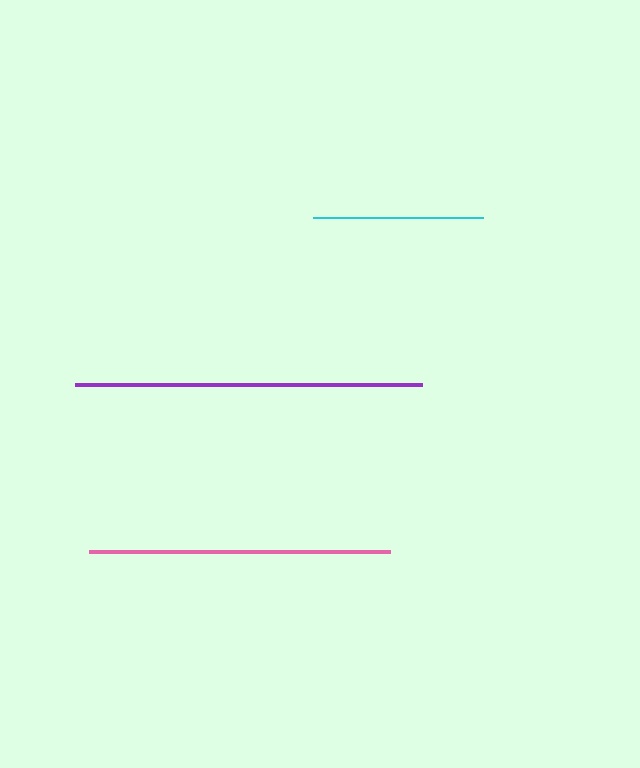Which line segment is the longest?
The purple line is the longest at approximately 347 pixels.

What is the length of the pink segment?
The pink segment is approximately 302 pixels long.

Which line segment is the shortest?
The cyan line is the shortest at approximately 170 pixels.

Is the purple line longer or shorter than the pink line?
The purple line is longer than the pink line.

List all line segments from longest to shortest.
From longest to shortest: purple, pink, cyan.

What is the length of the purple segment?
The purple segment is approximately 347 pixels long.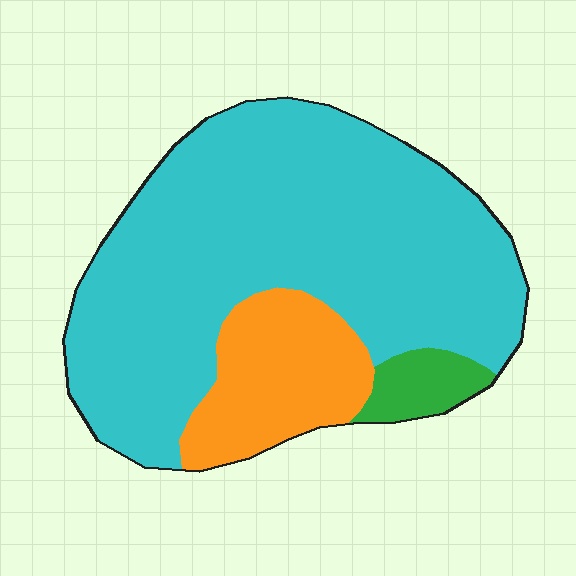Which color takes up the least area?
Green, at roughly 5%.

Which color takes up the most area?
Cyan, at roughly 75%.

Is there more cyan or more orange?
Cyan.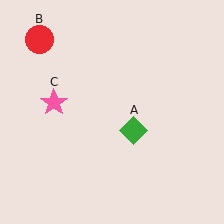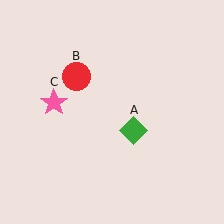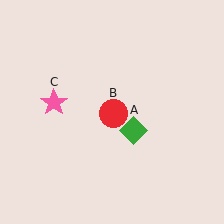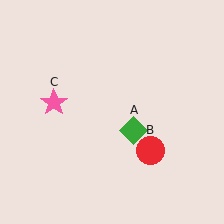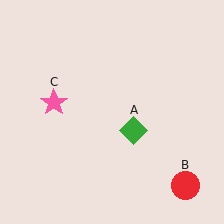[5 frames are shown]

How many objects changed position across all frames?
1 object changed position: red circle (object B).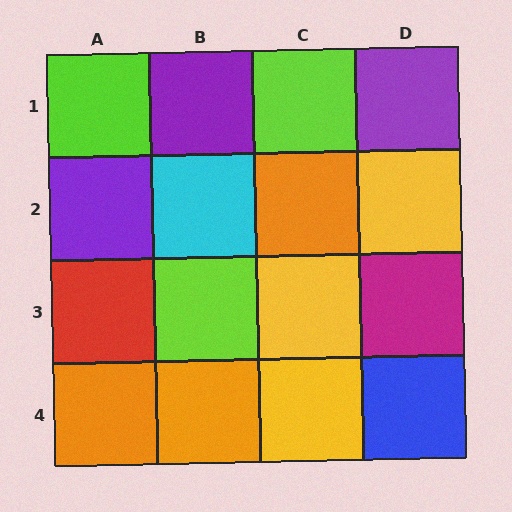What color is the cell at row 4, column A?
Orange.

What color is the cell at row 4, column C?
Yellow.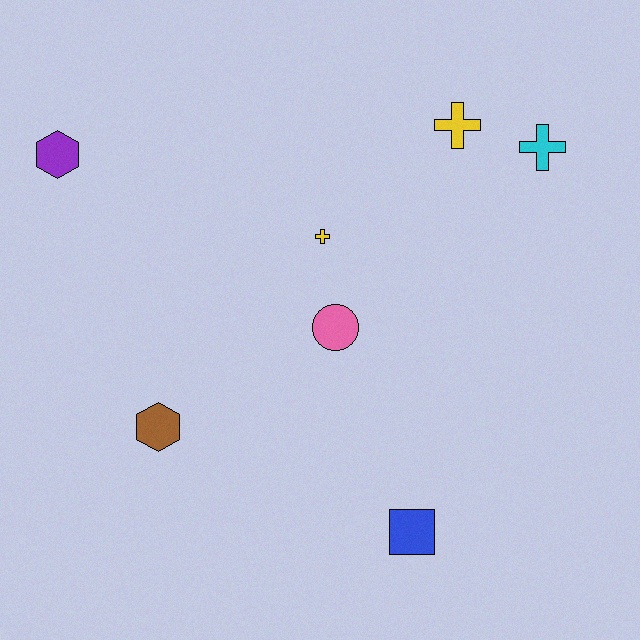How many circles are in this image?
There is 1 circle.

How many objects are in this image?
There are 7 objects.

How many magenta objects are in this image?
There are no magenta objects.